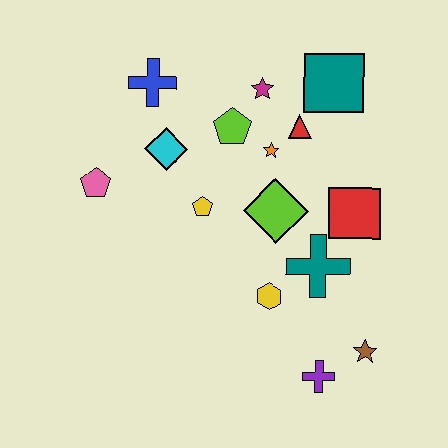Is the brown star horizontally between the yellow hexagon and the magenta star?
No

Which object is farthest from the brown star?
The blue cross is farthest from the brown star.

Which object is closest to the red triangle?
The orange star is closest to the red triangle.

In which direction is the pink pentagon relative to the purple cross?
The pink pentagon is to the left of the purple cross.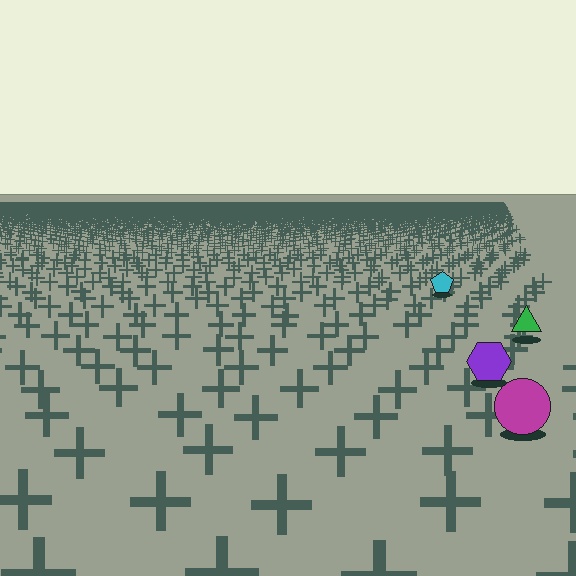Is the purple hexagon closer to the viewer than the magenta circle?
No. The magenta circle is closer — you can tell from the texture gradient: the ground texture is coarser near it.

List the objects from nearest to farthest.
From nearest to farthest: the magenta circle, the purple hexagon, the green triangle, the cyan pentagon.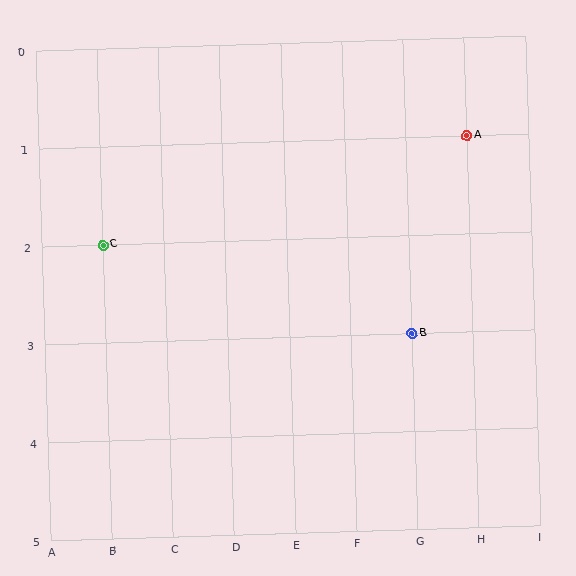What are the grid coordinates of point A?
Point A is at grid coordinates (H, 1).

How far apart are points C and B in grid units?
Points C and B are 5 columns and 1 row apart (about 5.1 grid units diagonally).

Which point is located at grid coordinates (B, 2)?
Point C is at (B, 2).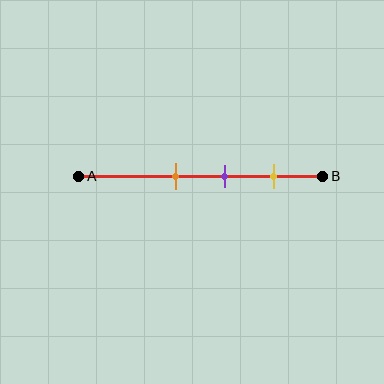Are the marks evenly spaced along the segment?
Yes, the marks are approximately evenly spaced.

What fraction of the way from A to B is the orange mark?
The orange mark is approximately 40% (0.4) of the way from A to B.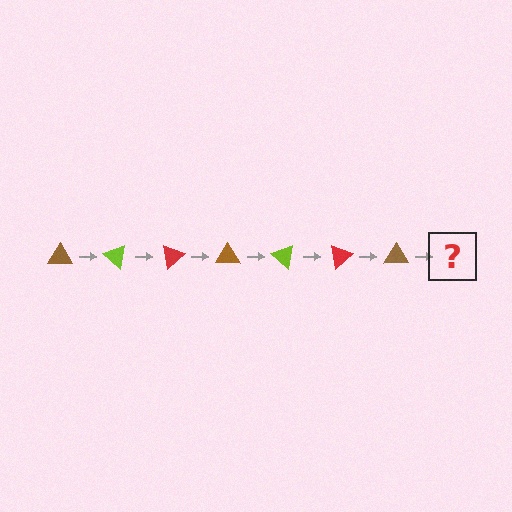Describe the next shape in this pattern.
It should be a lime triangle, rotated 280 degrees from the start.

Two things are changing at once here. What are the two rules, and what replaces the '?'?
The two rules are that it rotates 40 degrees each step and the color cycles through brown, lime, and red. The '?' should be a lime triangle, rotated 280 degrees from the start.